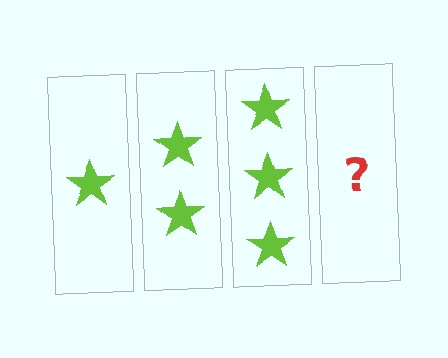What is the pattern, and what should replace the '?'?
The pattern is that each step adds one more star. The '?' should be 4 stars.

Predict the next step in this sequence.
The next step is 4 stars.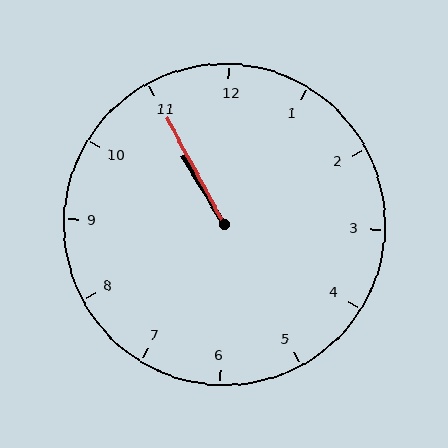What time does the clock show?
10:55.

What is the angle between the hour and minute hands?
Approximately 2 degrees.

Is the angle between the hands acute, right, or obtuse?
It is acute.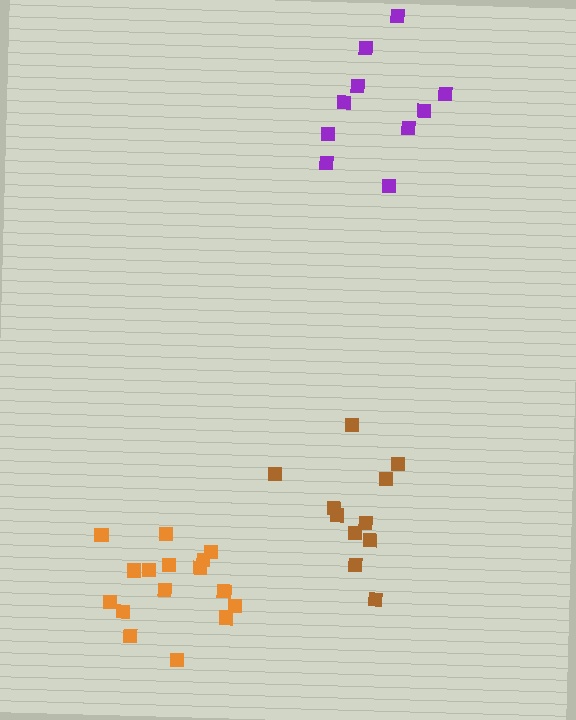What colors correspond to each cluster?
The clusters are colored: purple, orange, brown.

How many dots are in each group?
Group 1: 10 dots, Group 2: 16 dots, Group 3: 11 dots (37 total).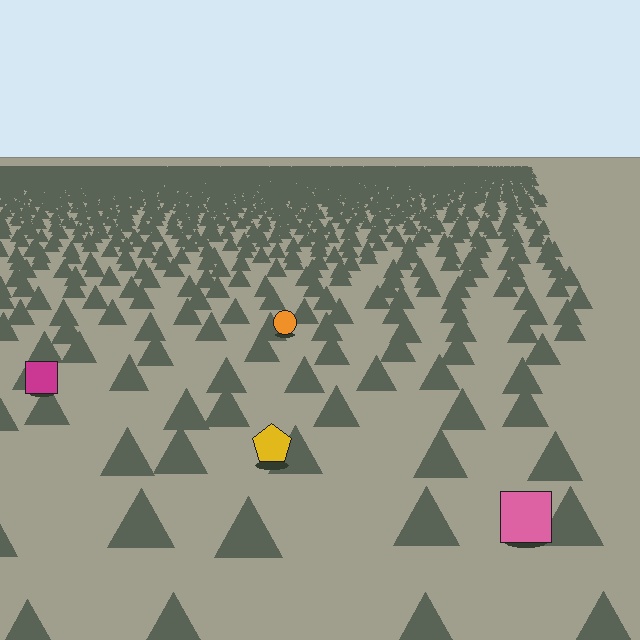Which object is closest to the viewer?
The pink square is closest. The texture marks near it are larger and more spread out.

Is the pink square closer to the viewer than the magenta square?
Yes. The pink square is closer — you can tell from the texture gradient: the ground texture is coarser near it.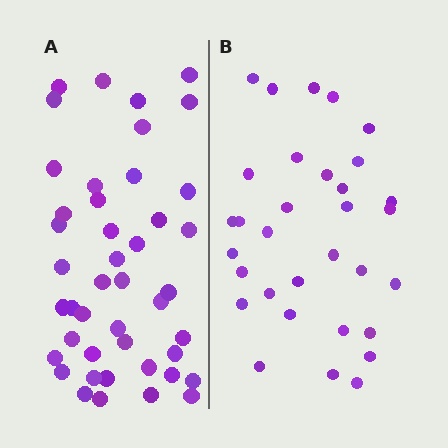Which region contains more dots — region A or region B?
Region A (the left region) has more dots.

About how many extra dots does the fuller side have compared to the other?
Region A has roughly 12 or so more dots than region B.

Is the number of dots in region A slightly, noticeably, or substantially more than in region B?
Region A has noticeably more, but not dramatically so. The ratio is roughly 1.4 to 1.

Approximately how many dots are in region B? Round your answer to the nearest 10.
About 30 dots. (The exact count is 32, which rounds to 30.)